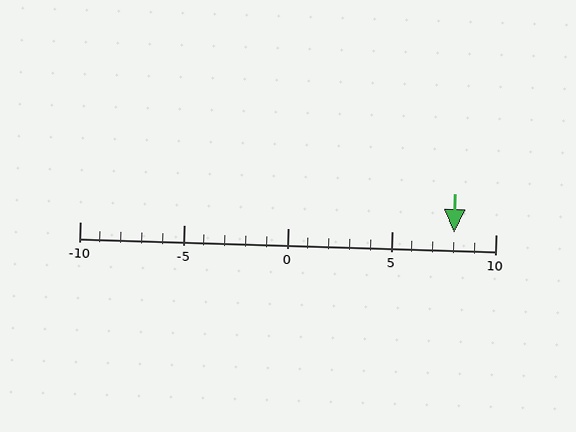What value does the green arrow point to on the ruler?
The green arrow points to approximately 8.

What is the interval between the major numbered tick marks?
The major tick marks are spaced 5 units apart.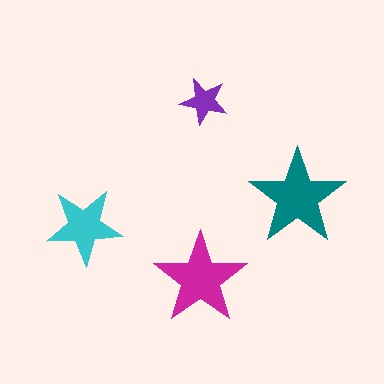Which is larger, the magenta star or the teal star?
The teal one.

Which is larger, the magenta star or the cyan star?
The magenta one.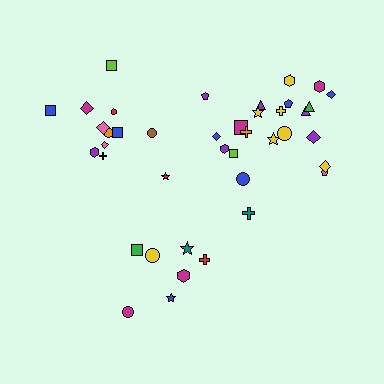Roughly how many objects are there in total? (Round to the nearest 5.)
Roughly 40 objects in total.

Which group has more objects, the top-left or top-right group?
The top-right group.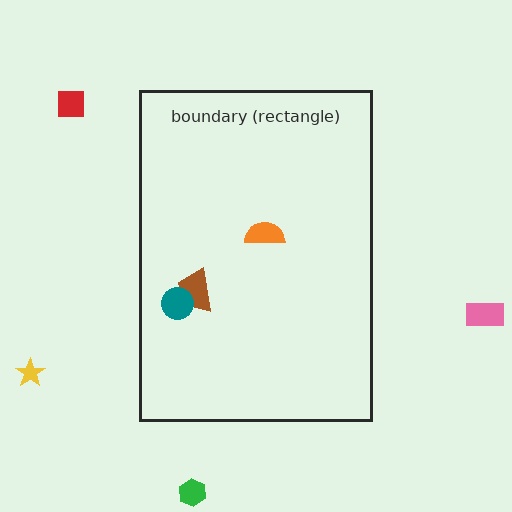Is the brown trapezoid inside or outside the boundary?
Inside.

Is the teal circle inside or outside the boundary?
Inside.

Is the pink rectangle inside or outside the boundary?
Outside.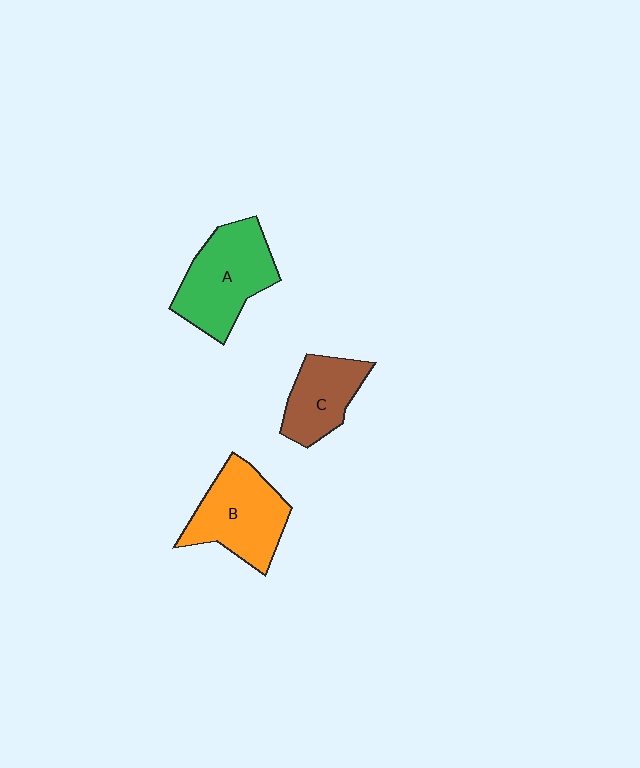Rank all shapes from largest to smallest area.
From largest to smallest: A (green), B (orange), C (brown).